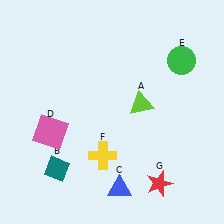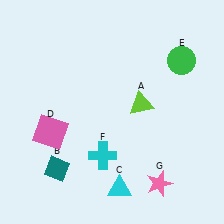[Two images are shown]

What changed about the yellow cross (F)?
In Image 1, F is yellow. In Image 2, it changed to cyan.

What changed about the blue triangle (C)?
In Image 1, C is blue. In Image 2, it changed to cyan.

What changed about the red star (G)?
In Image 1, G is red. In Image 2, it changed to pink.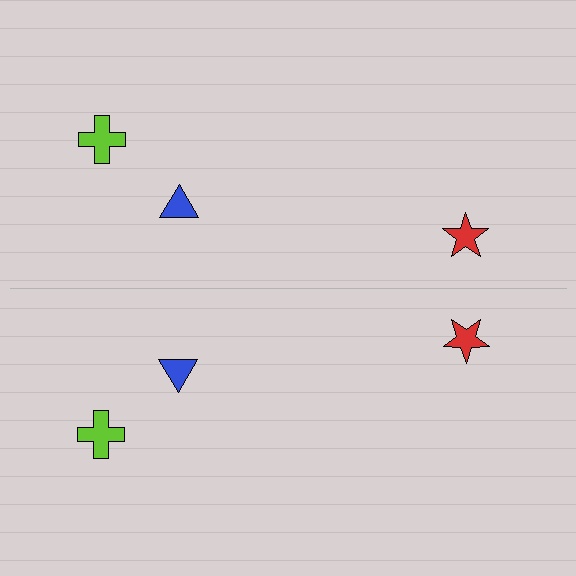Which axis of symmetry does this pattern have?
The pattern has a horizontal axis of symmetry running through the center of the image.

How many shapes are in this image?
There are 6 shapes in this image.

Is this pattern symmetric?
Yes, this pattern has bilateral (reflection) symmetry.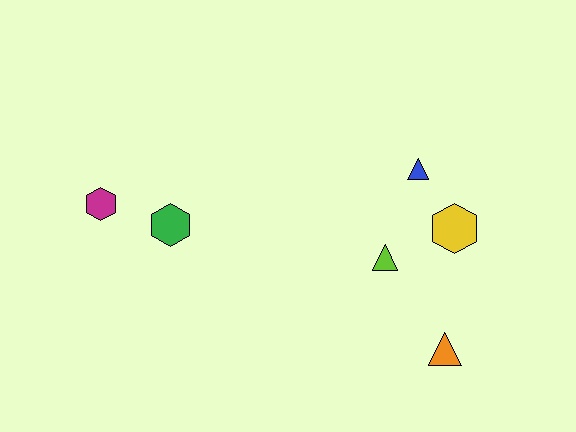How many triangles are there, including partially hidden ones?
There are 3 triangles.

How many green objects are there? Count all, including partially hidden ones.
There is 1 green object.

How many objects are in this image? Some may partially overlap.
There are 6 objects.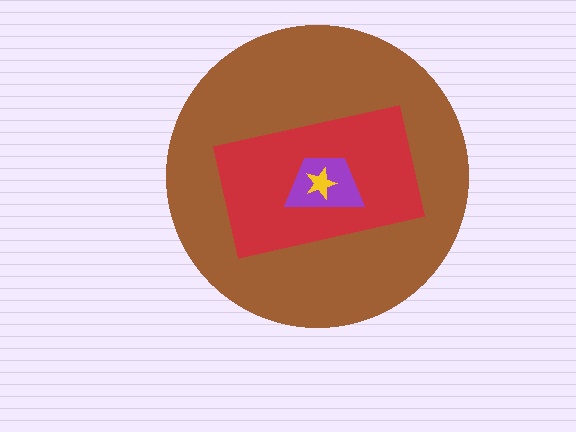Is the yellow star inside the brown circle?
Yes.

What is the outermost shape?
The brown circle.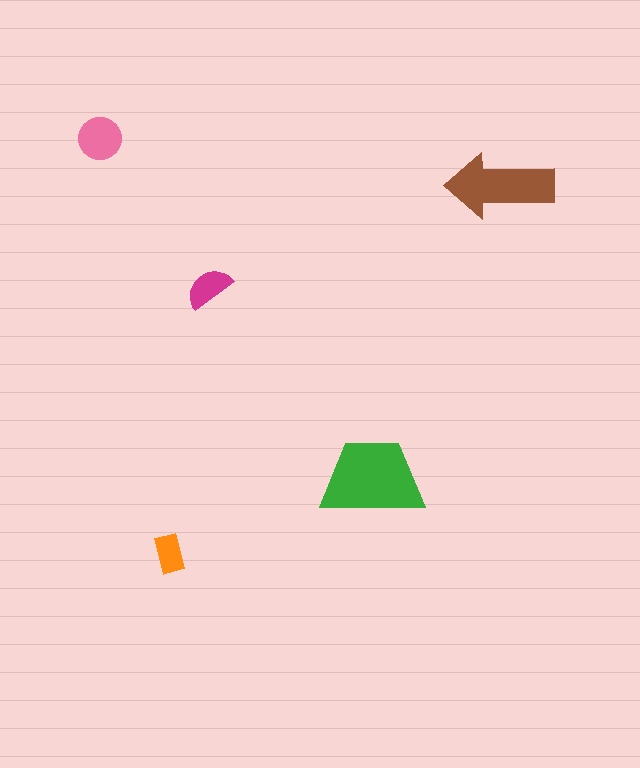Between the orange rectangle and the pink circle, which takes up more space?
The pink circle.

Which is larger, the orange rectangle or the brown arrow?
The brown arrow.